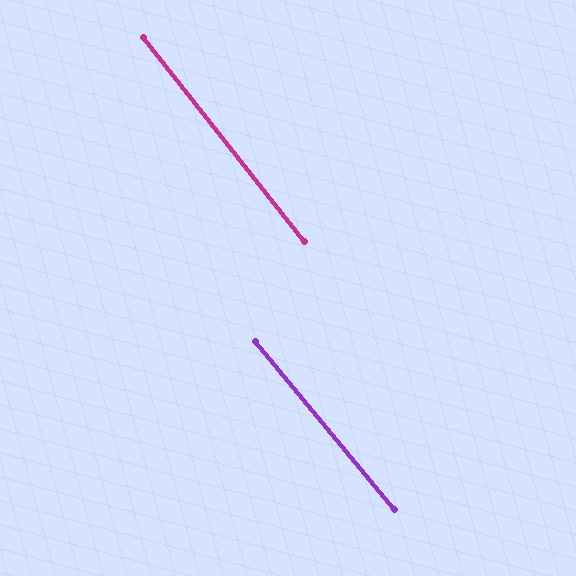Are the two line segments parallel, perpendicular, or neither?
Parallel — their directions differ by only 1.4°.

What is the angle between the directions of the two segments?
Approximately 1 degree.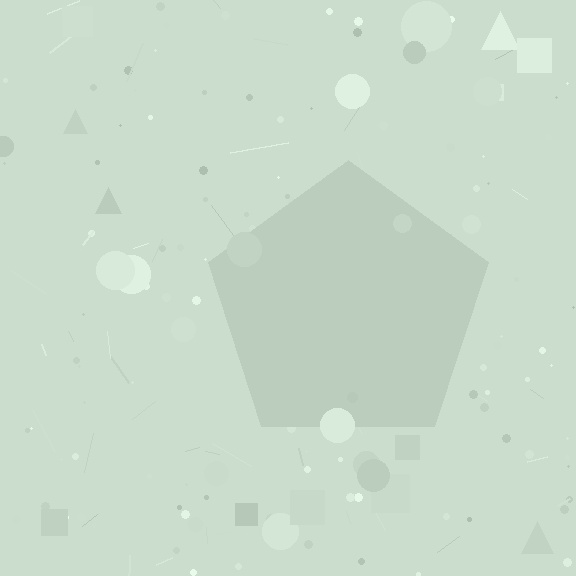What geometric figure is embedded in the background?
A pentagon is embedded in the background.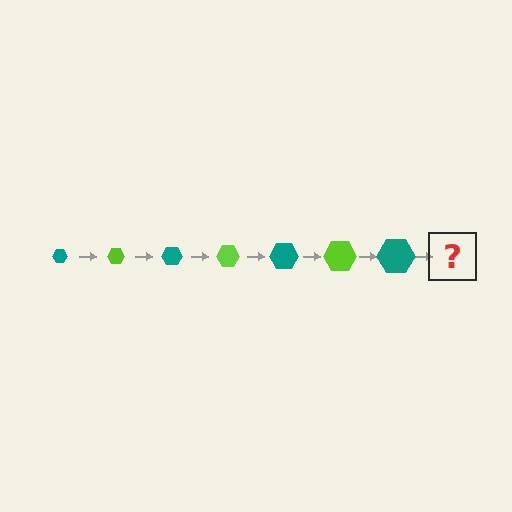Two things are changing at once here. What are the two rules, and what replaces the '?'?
The two rules are that the hexagon grows larger each step and the color cycles through teal and lime. The '?' should be a lime hexagon, larger than the previous one.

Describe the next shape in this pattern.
It should be a lime hexagon, larger than the previous one.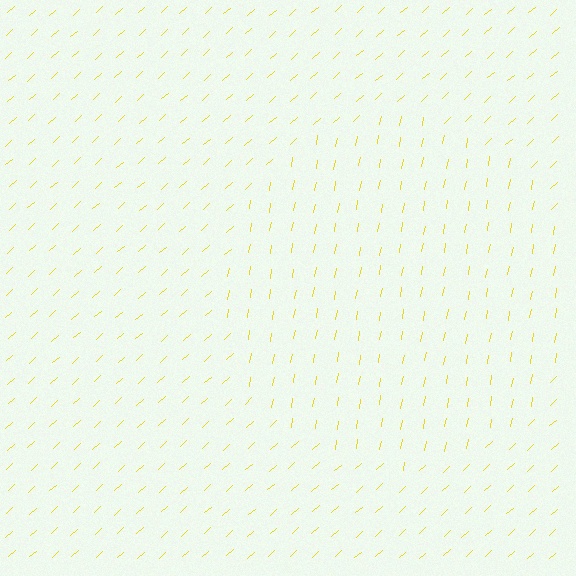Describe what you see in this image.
The image is filled with small yellow line segments. A circle region in the image has lines oriented differently from the surrounding lines, creating a visible texture boundary.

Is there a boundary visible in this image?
Yes, there is a texture boundary formed by a change in line orientation.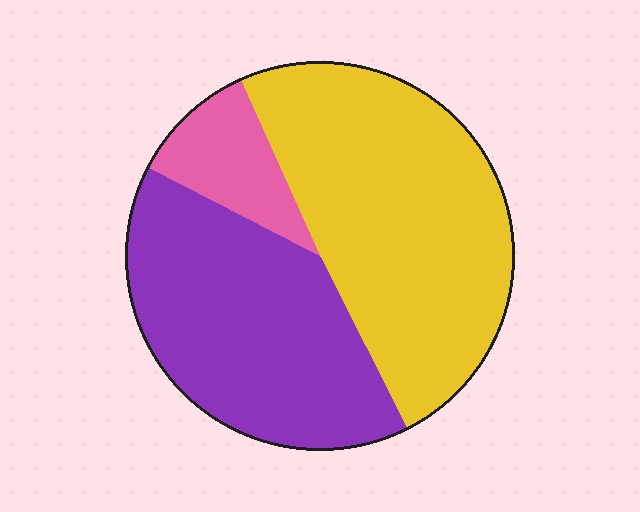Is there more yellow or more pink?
Yellow.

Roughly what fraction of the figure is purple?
Purple covers 40% of the figure.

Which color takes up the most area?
Yellow, at roughly 50%.